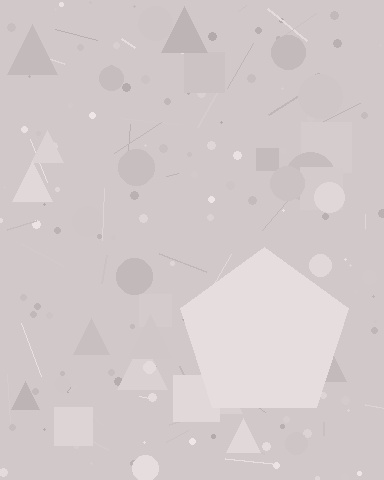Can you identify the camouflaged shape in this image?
The camouflaged shape is a pentagon.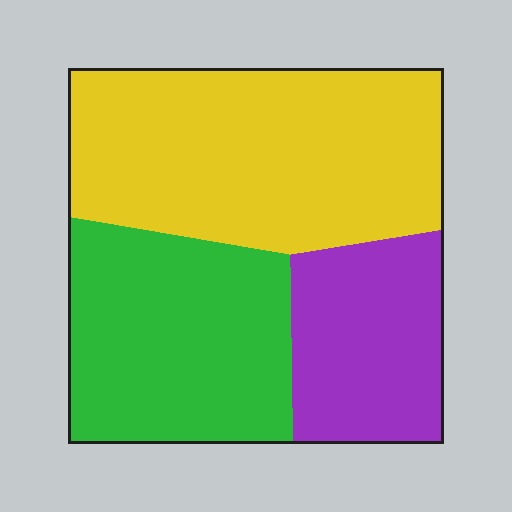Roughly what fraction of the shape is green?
Green covers 33% of the shape.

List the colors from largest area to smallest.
From largest to smallest: yellow, green, purple.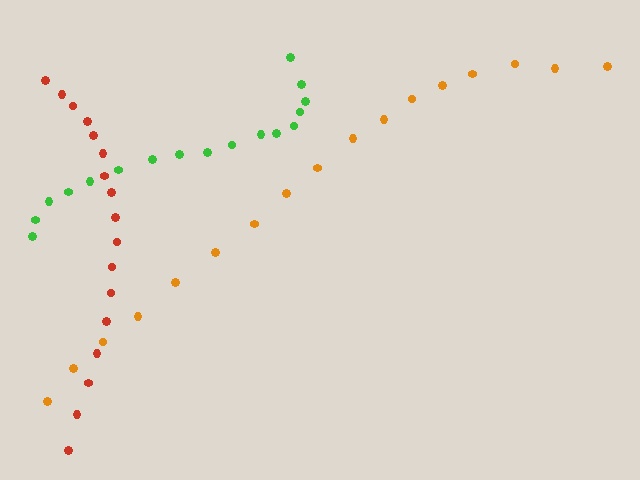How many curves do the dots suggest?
There are 3 distinct paths.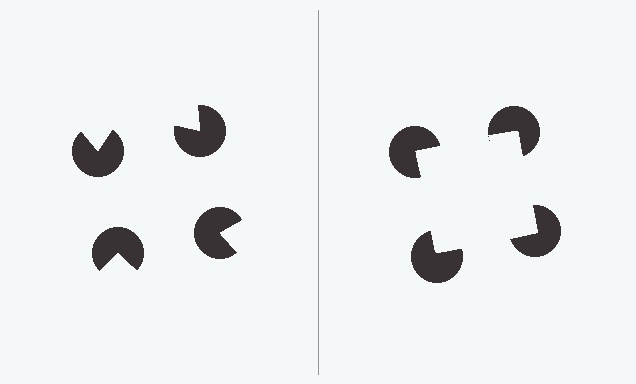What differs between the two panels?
The pac-man discs are positioned identically on both sides; only the wedge orientations differ. On the right they align to a square; on the left they are misaligned.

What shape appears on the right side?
An illusory square.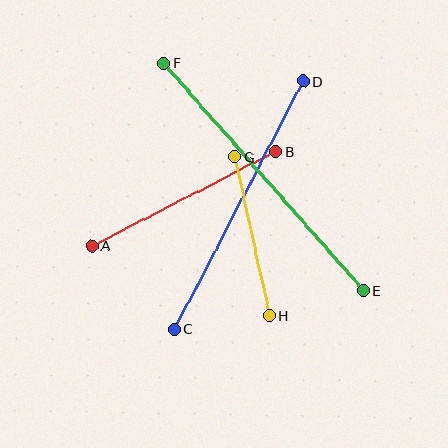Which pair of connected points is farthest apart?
Points E and F are farthest apart.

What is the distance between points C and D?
The distance is approximately 279 pixels.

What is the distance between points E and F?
The distance is approximately 303 pixels.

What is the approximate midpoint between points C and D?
The midpoint is at approximately (239, 205) pixels.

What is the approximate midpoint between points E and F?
The midpoint is at approximately (263, 177) pixels.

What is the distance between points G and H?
The distance is approximately 163 pixels.